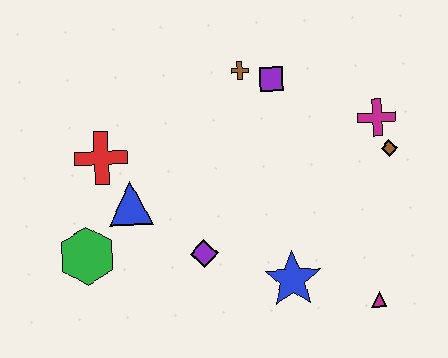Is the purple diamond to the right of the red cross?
Yes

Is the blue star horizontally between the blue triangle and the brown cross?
No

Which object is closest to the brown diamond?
The magenta cross is closest to the brown diamond.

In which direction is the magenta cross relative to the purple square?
The magenta cross is to the right of the purple square.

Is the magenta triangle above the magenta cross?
No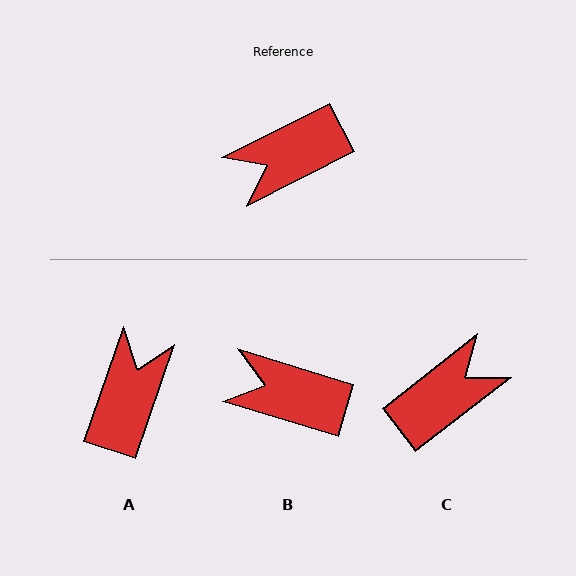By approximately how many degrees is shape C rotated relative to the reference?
Approximately 169 degrees clockwise.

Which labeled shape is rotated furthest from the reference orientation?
C, about 169 degrees away.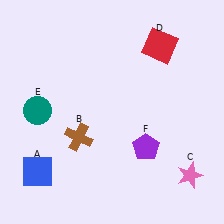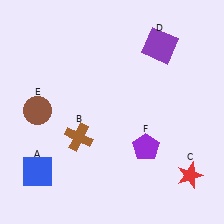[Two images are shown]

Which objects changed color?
C changed from pink to red. D changed from red to purple. E changed from teal to brown.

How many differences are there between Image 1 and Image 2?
There are 3 differences between the two images.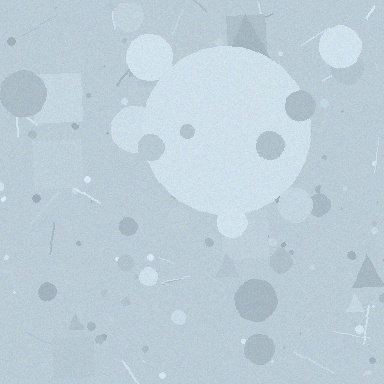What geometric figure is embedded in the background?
A circle is embedded in the background.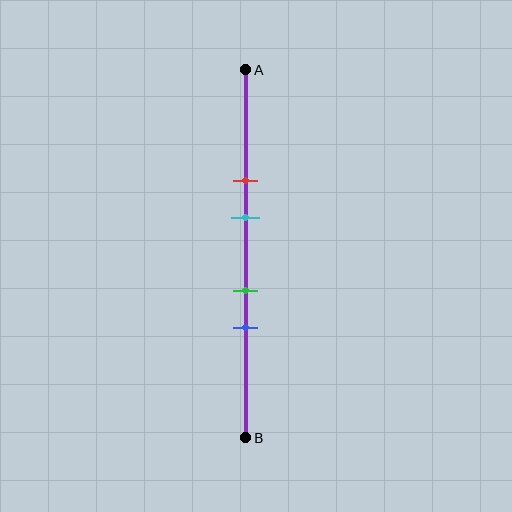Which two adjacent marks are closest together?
The green and blue marks are the closest adjacent pair.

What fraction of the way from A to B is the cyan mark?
The cyan mark is approximately 40% (0.4) of the way from A to B.